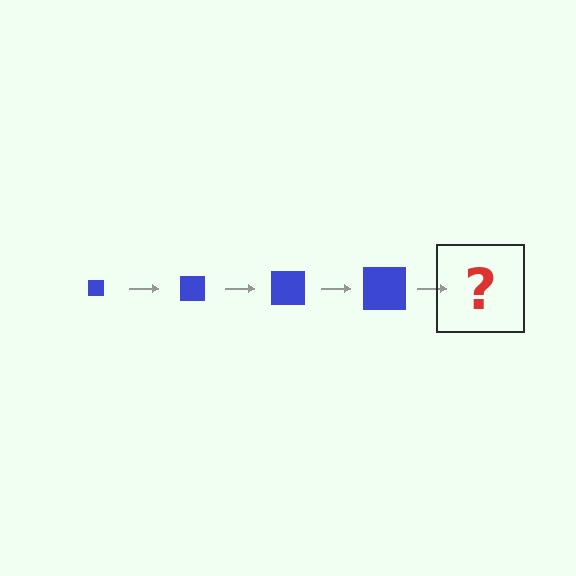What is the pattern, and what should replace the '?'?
The pattern is that the square gets progressively larger each step. The '?' should be a blue square, larger than the previous one.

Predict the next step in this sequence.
The next step is a blue square, larger than the previous one.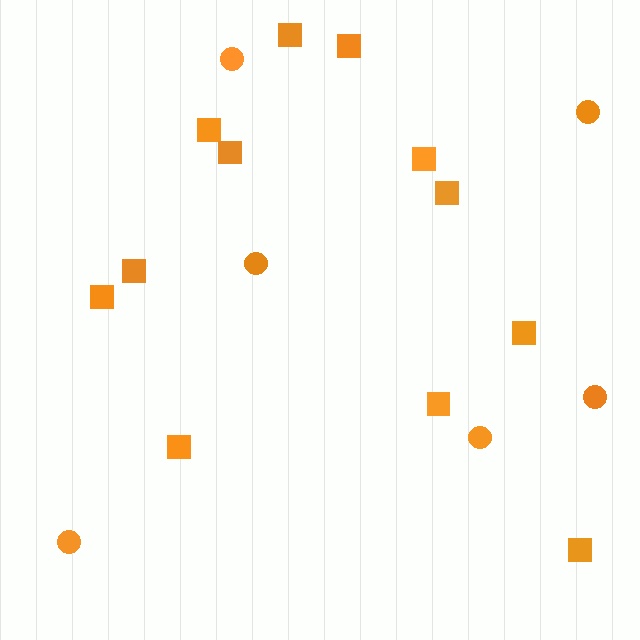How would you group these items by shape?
There are 2 groups: one group of circles (6) and one group of squares (12).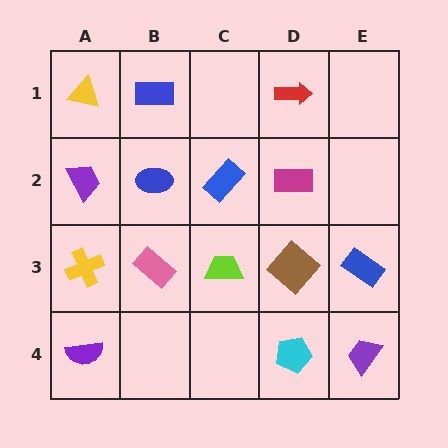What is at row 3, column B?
A pink rectangle.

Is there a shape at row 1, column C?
No, that cell is empty.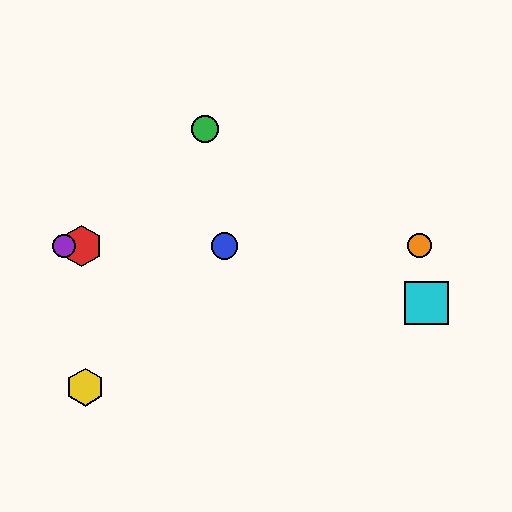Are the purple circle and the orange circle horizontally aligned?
Yes, both are at y≈246.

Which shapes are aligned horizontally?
The red hexagon, the blue circle, the purple circle, the orange circle are aligned horizontally.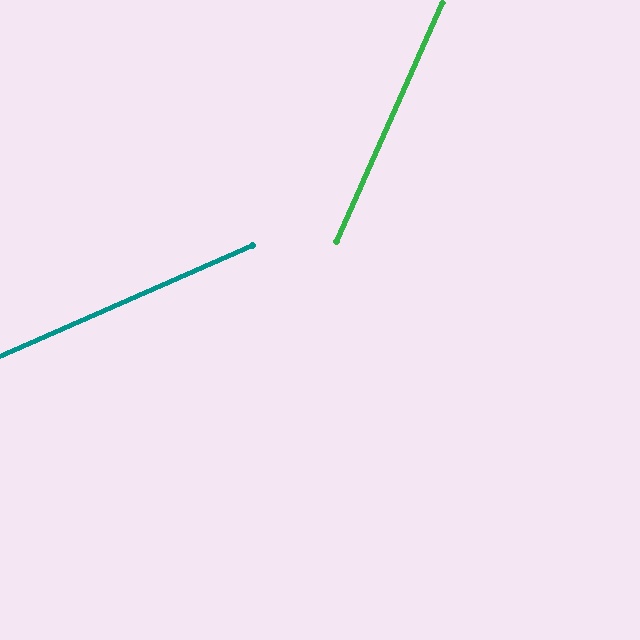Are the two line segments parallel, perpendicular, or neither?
Neither parallel nor perpendicular — they differ by about 43°.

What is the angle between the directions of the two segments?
Approximately 43 degrees.